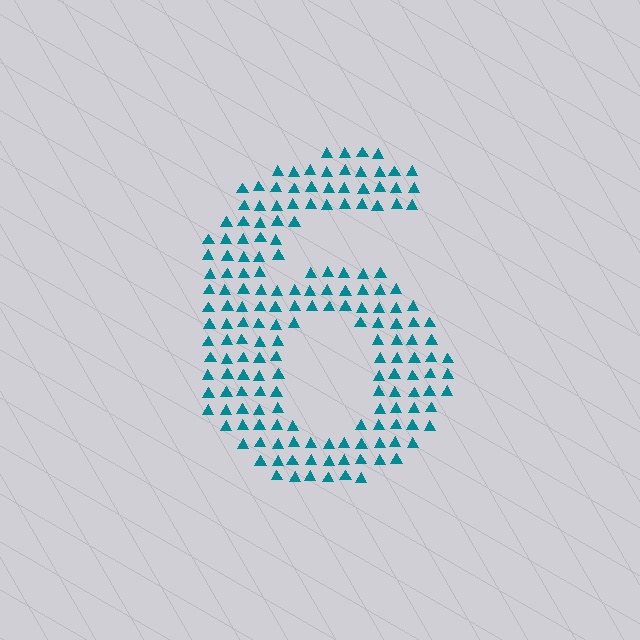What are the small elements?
The small elements are triangles.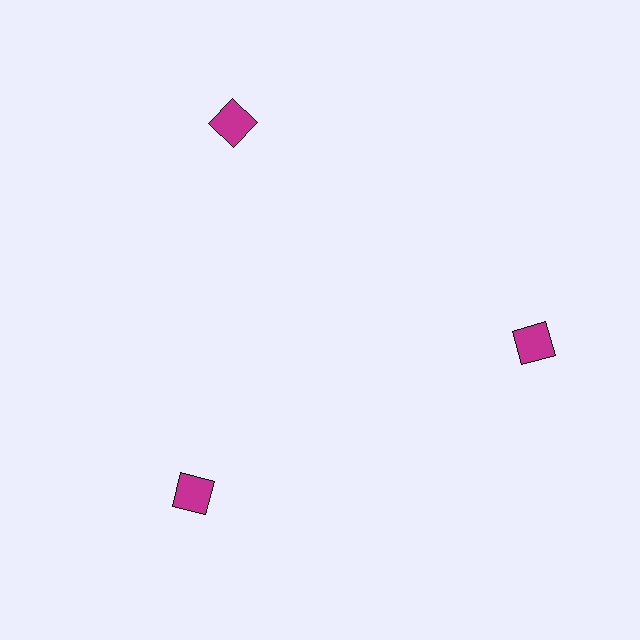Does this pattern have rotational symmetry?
Yes, this pattern has 3-fold rotational symmetry. It looks the same after rotating 120 degrees around the center.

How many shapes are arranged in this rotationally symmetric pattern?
There are 3 shapes, arranged in 3 groups of 1.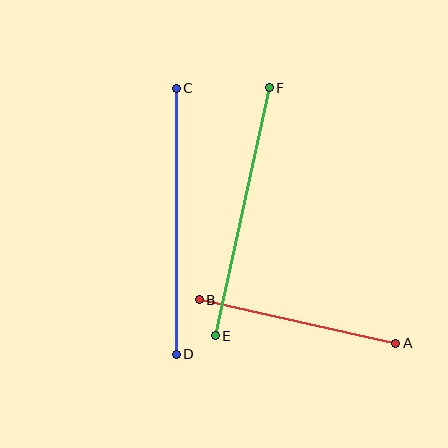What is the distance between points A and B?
The distance is approximately 201 pixels.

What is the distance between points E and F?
The distance is approximately 254 pixels.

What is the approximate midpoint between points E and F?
The midpoint is at approximately (242, 212) pixels.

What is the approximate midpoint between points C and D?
The midpoint is at approximately (176, 221) pixels.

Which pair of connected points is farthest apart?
Points C and D are farthest apart.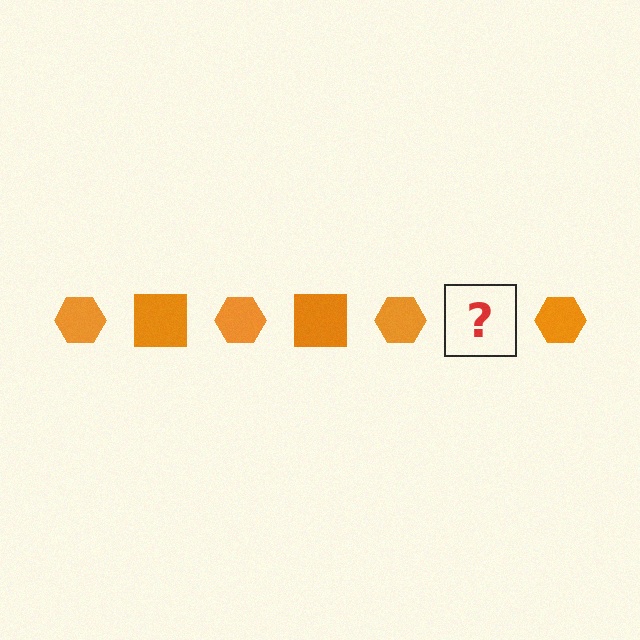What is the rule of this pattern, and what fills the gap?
The rule is that the pattern cycles through hexagon, square shapes in orange. The gap should be filled with an orange square.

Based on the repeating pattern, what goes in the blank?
The blank should be an orange square.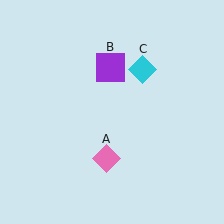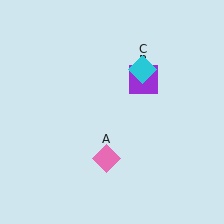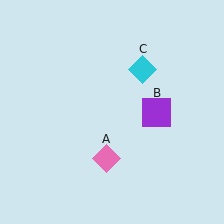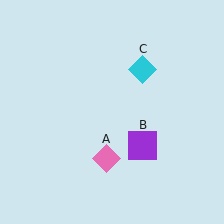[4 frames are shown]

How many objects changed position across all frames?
1 object changed position: purple square (object B).